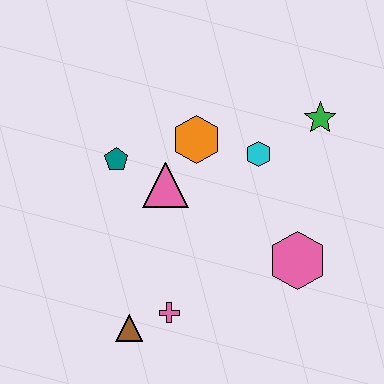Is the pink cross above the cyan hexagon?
No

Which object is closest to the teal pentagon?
The pink triangle is closest to the teal pentagon.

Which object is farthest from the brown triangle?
The green star is farthest from the brown triangle.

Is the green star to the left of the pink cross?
No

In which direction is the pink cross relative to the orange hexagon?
The pink cross is below the orange hexagon.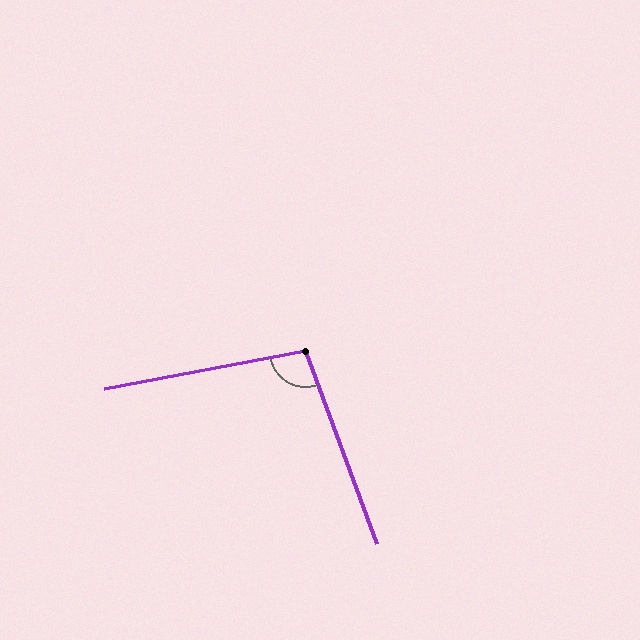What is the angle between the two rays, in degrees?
Approximately 100 degrees.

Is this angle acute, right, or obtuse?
It is obtuse.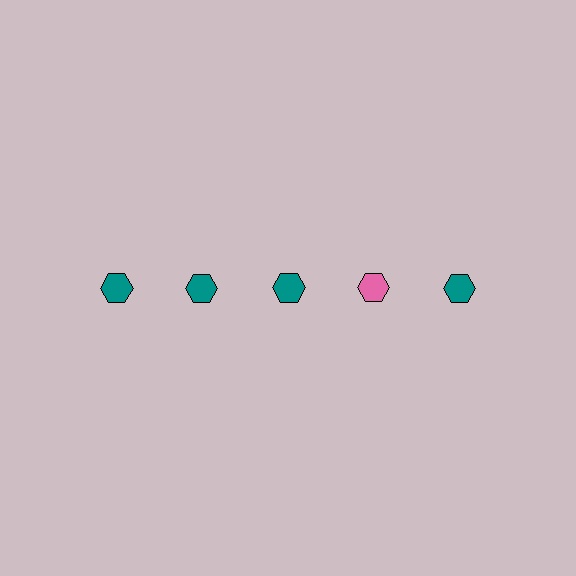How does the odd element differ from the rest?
It has a different color: pink instead of teal.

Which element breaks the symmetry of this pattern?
The pink hexagon in the top row, second from right column breaks the symmetry. All other shapes are teal hexagons.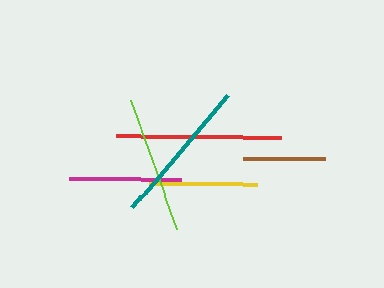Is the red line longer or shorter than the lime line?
The red line is longer than the lime line.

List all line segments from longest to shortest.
From longest to shortest: red, teal, lime, magenta, yellow, brown.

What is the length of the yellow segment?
The yellow segment is approximately 107 pixels long.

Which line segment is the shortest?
The brown line is the shortest at approximately 83 pixels.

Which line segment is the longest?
The red line is the longest at approximately 165 pixels.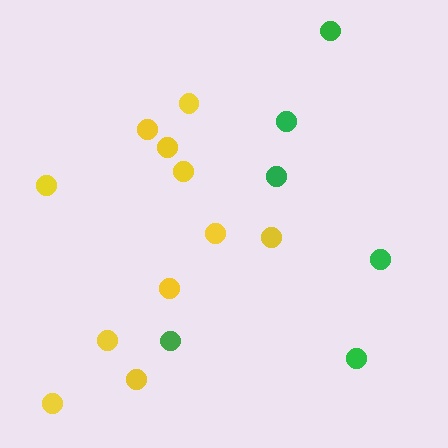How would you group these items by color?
There are 2 groups: one group of yellow circles (11) and one group of green circles (6).